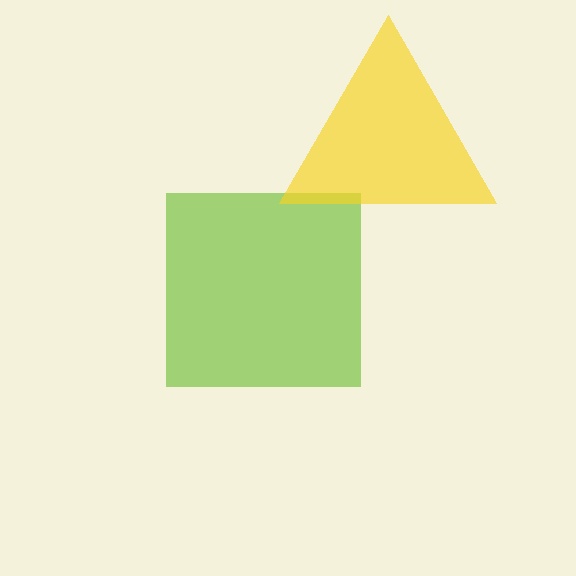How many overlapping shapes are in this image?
There are 2 overlapping shapes in the image.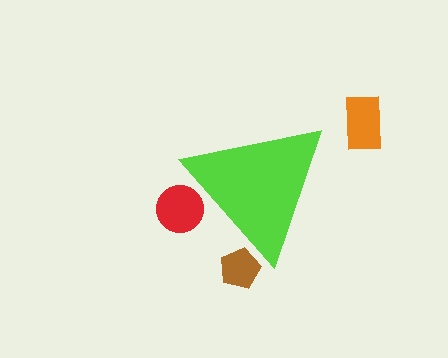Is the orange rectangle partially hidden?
No, the orange rectangle is fully visible.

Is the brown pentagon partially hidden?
Yes, the brown pentagon is partially hidden behind the lime triangle.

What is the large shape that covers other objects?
A lime triangle.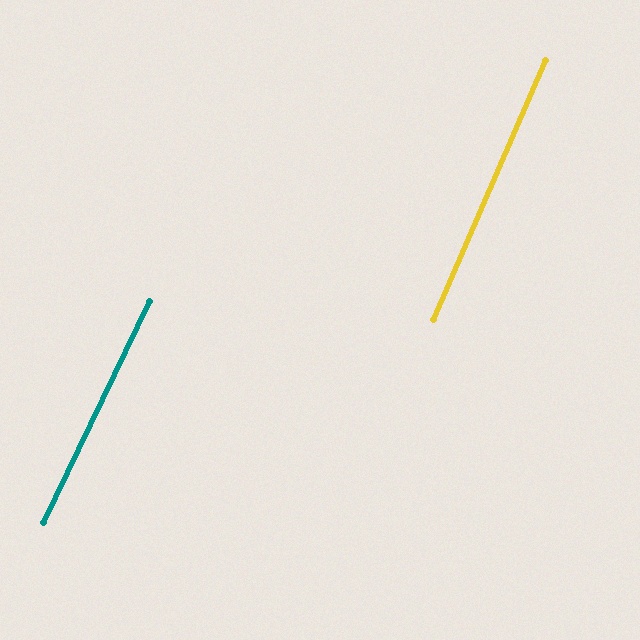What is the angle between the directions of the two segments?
Approximately 2 degrees.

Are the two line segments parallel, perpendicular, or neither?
Parallel — their directions differ by only 2.0°.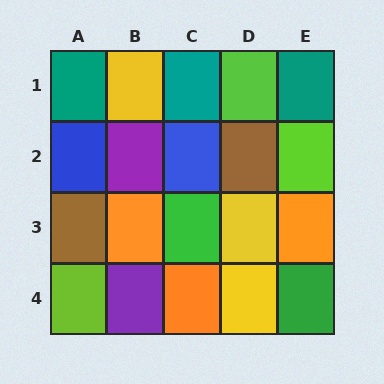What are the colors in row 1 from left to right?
Teal, yellow, teal, lime, teal.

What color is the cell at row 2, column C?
Blue.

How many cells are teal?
3 cells are teal.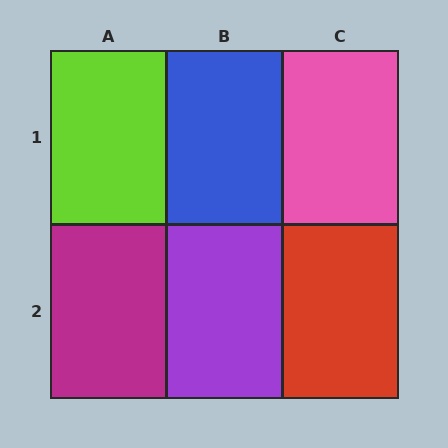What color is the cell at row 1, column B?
Blue.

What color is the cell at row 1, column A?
Lime.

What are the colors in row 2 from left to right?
Magenta, purple, red.